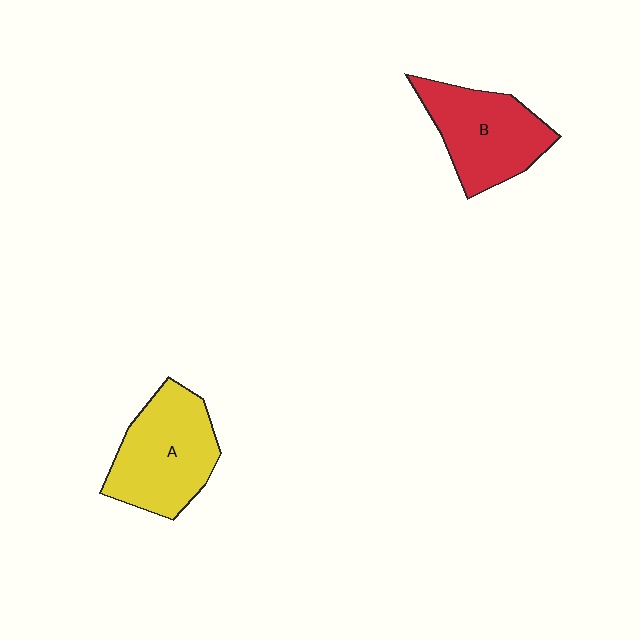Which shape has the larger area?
Shape A (yellow).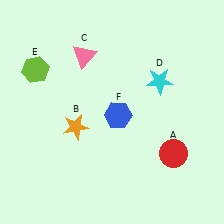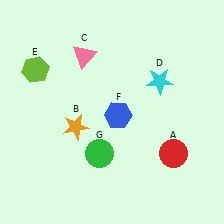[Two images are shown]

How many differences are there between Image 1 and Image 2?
There is 1 difference between the two images.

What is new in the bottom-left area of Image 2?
A green circle (G) was added in the bottom-left area of Image 2.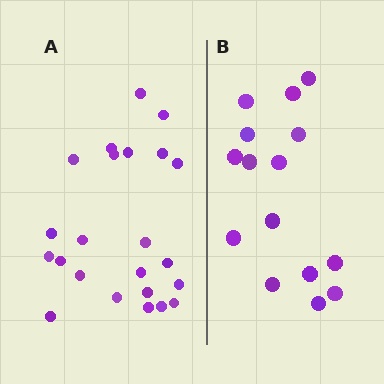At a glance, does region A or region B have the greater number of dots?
Region A (the left region) has more dots.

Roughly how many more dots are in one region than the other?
Region A has roughly 8 or so more dots than region B.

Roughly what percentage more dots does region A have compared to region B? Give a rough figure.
About 55% more.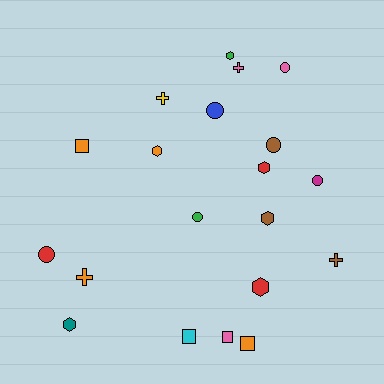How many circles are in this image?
There are 6 circles.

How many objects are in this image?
There are 20 objects.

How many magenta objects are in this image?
There is 1 magenta object.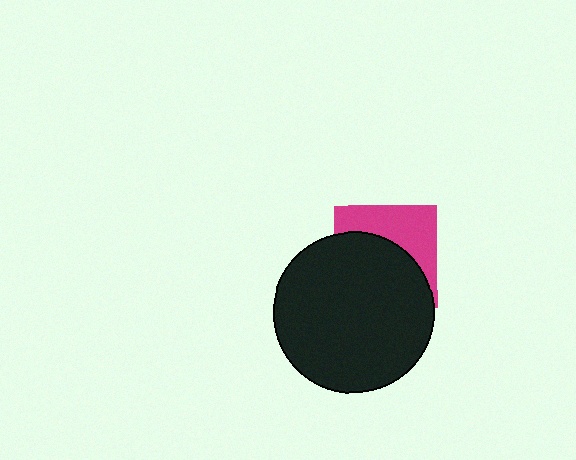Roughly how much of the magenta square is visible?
A small part of it is visible (roughly 41%).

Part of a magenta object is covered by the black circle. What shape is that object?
It is a square.